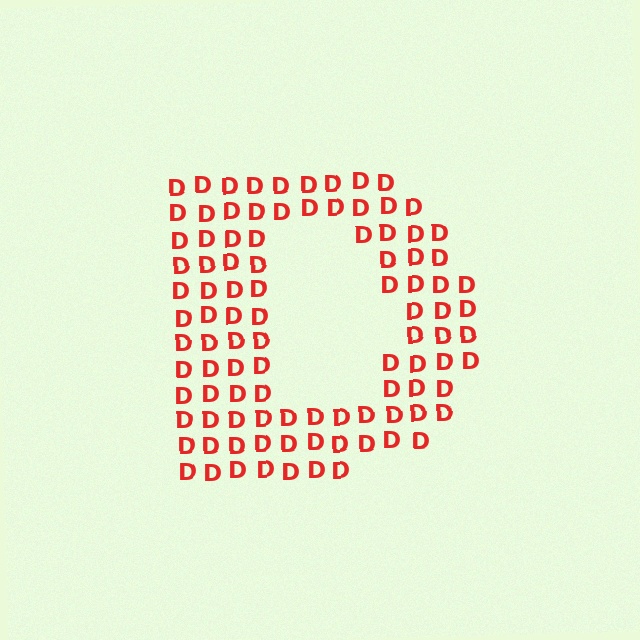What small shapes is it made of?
It is made of small letter D's.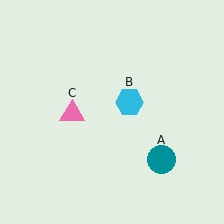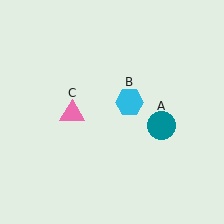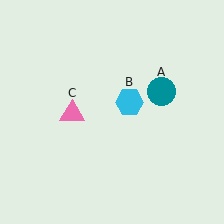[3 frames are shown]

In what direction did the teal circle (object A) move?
The teal circle (object A) moved up.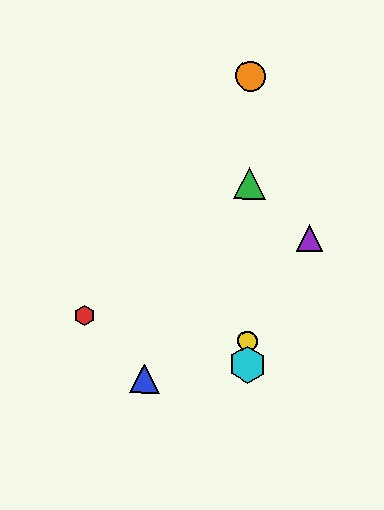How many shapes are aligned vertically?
4 shapes (the green triangle, the yellow circle, the orange circle, the cyan hexagon) are aligned vertically.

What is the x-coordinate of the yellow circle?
The yellow circle is at x≈248.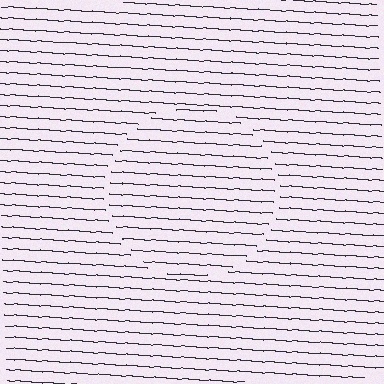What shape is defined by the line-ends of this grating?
An illusory circle. The interior of the shape contains the same grating, shifted by half a period — the contour is defined by the phase discontinuity where line-ends from the inner and outer gratings abut.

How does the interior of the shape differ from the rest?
The interior of the shape contains the same grating, shifted by half a period — the contour is defined by the phase discontinuity where line-ends from the inner and outer gratings abut.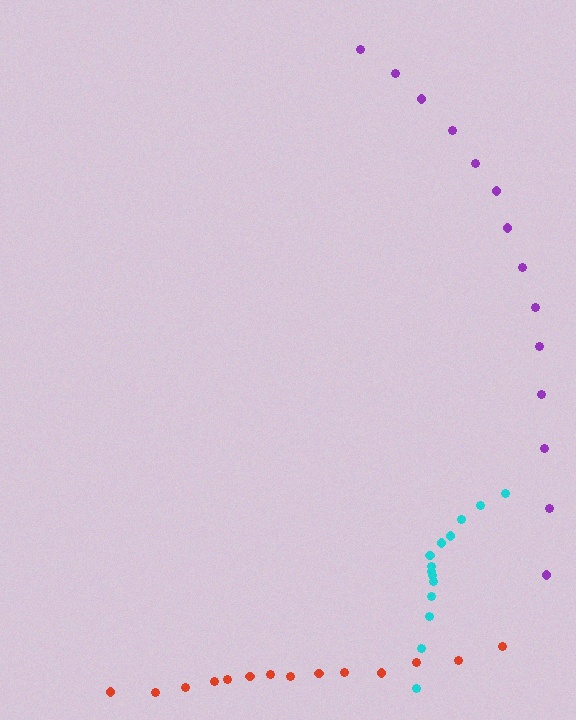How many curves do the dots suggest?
There are 3 distinct paths.